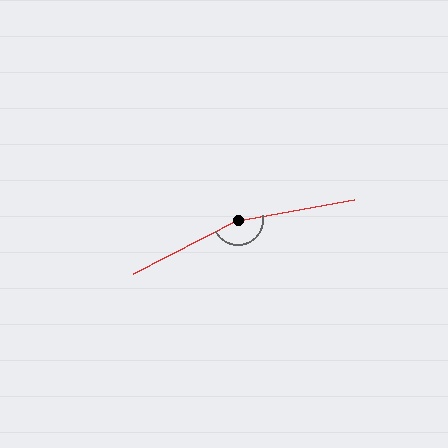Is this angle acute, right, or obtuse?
It is obtuse.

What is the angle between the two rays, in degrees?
Approximately 163 degrees.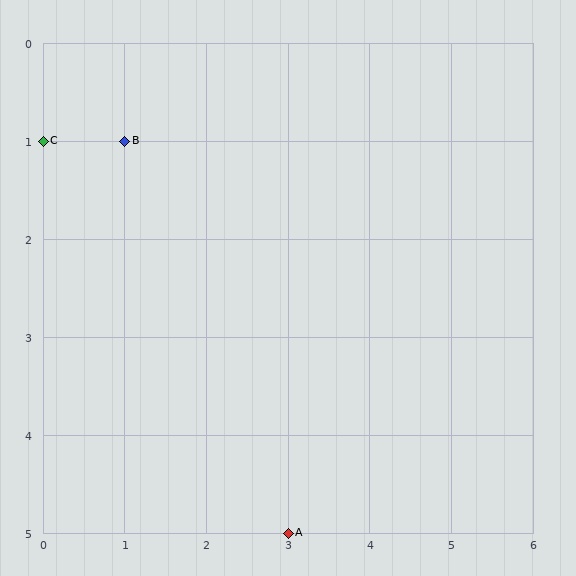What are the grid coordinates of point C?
Point C is at grid coordinates (0, 1).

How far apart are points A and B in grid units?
Points A and B are 2 columns and 4 rows apart (about 4.5 grid units diagonally).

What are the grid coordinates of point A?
Point A is at grid coordinates (3, 5).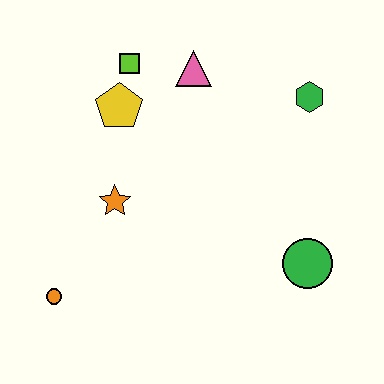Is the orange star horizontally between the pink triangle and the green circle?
No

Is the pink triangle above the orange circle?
Yes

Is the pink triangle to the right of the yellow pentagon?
Yes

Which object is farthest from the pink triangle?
The orange circle is farthest from the pink triangle.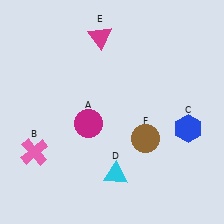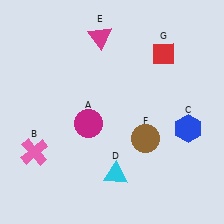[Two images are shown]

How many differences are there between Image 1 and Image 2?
There is 1 difference between the two images.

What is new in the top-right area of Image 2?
A red diamond (G) was added in the top-right area of Image 2.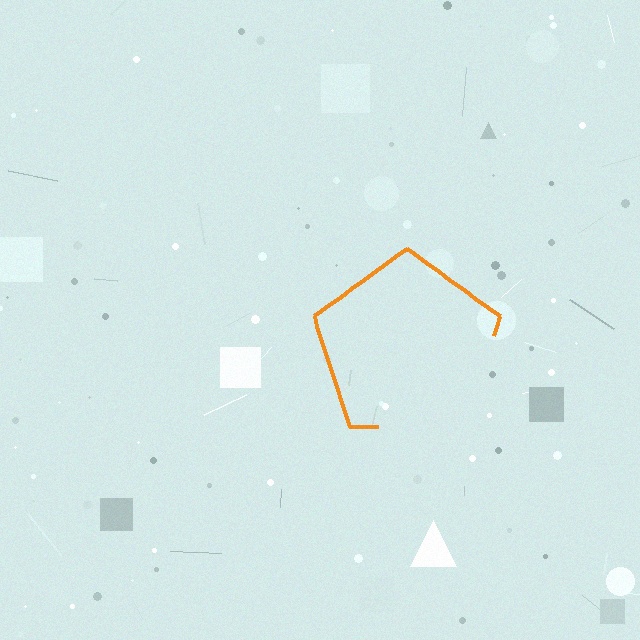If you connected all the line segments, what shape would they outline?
They would outline a pentagon.